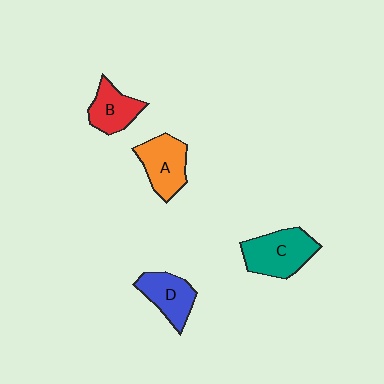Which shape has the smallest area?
Shape B (red).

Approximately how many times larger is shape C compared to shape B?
Approximately 1.4 times.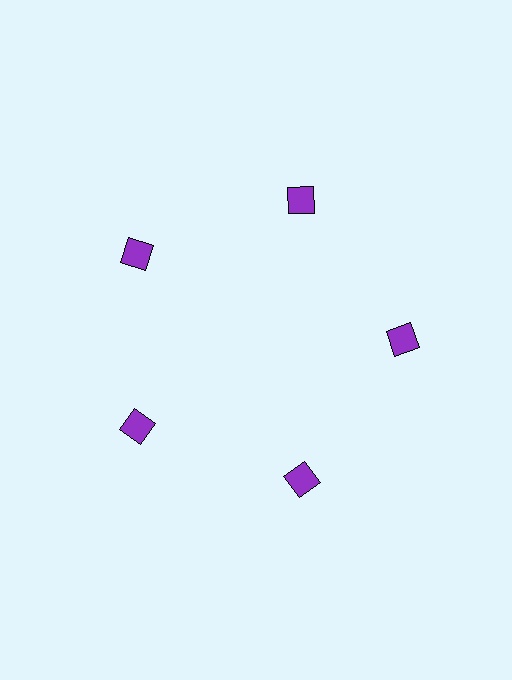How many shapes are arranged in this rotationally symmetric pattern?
There are 5 shapes, arranged in 5 groups of 1.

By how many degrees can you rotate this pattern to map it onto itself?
The pattern maps onto itself every 72 degrees of rotation.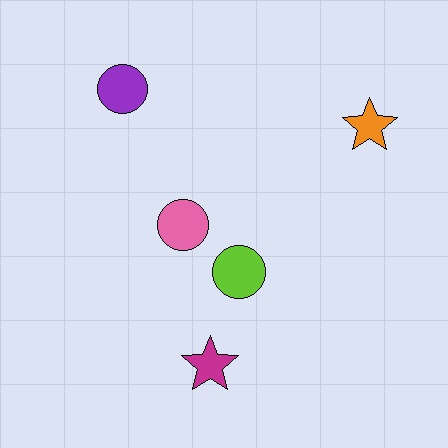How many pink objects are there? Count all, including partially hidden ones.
There is 1 pink object.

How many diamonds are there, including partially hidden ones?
There are no diamonds.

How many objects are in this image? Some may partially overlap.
There are 5 objects.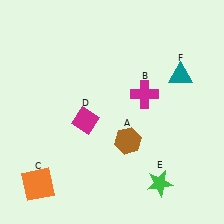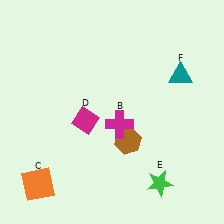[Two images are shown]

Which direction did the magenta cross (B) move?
The magenta cross (B) moved down.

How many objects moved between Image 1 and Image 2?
1 object moved between the two images.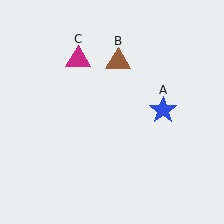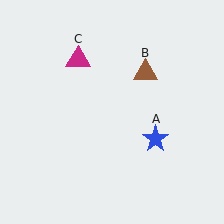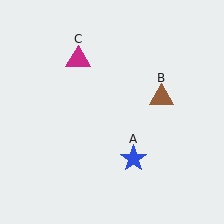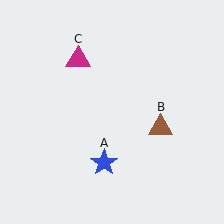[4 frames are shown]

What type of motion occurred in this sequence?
The blue star (object A), brown triangle (object B) rotated clockwise around the center of the scene.